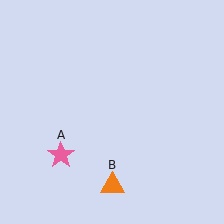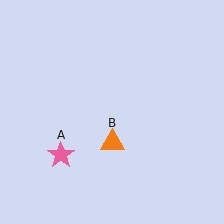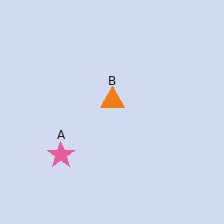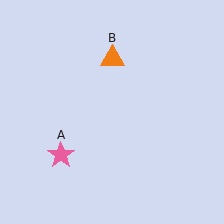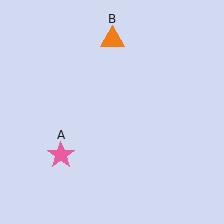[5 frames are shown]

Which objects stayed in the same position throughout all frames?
Pink star (object A) remained stationary.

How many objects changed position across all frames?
1 object changed position: orange triangle (object B).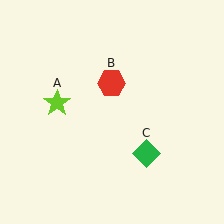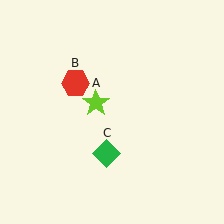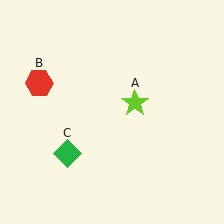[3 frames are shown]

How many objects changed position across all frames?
3 objects changed position: lime star (object A), red hexagon (object B), green diamond (object C).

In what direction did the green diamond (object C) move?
The green diamond (object C) moved left.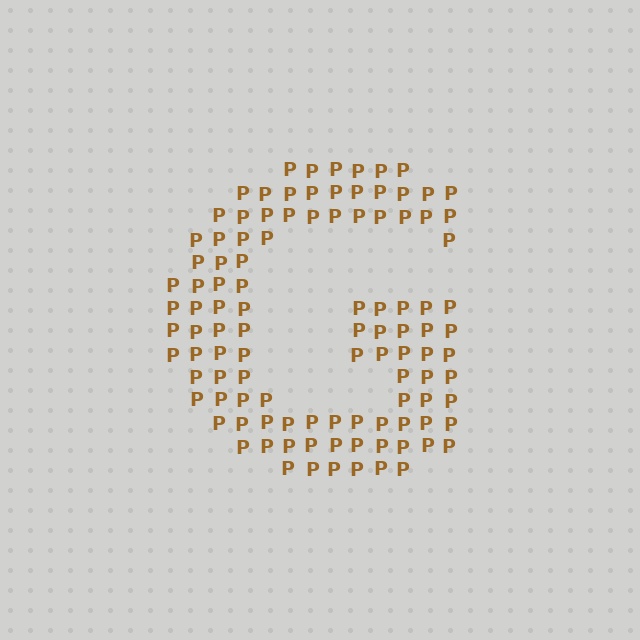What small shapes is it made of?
It is made of small letter P's.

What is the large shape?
The large shape is the letter G.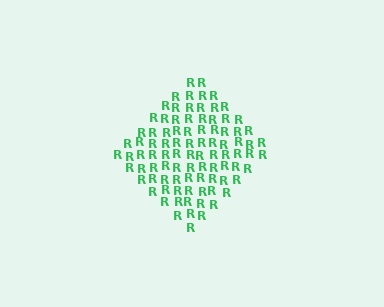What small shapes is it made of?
It is made of small letter R's.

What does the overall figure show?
The overall figure shows a diamond.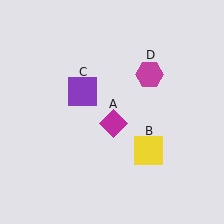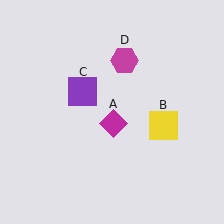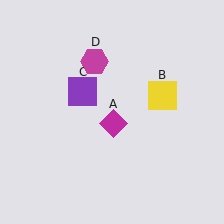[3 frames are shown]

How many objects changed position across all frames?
2 objects changed position: yellow square (object B), magenta hexagon (object D).